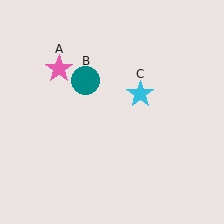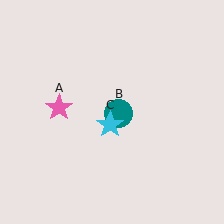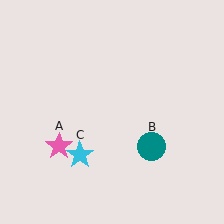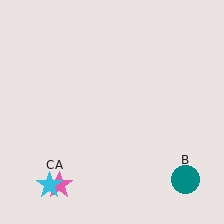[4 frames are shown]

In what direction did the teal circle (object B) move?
The teal circle (object B) moved down and to the right.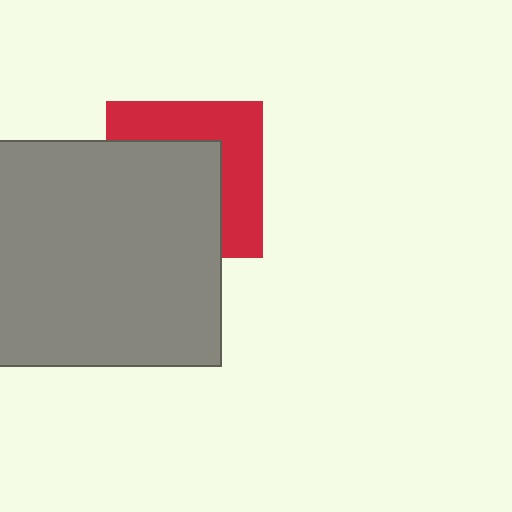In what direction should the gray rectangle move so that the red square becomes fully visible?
The gray rectangle should move toward the lower-left. That is the shortest direction to clear the overlap and leave the red square fully visible.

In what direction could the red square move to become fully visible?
The red square could move toward the upper-right. That would shift it out from behind the gray rectangle entirely.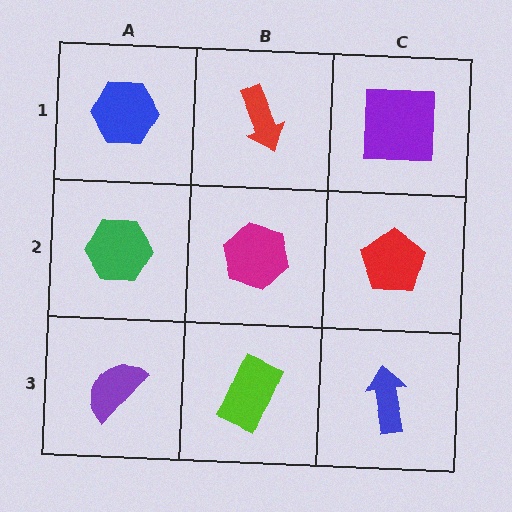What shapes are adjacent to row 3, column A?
A green hexagon (row 2, column A), a lime rectangle (row 3, column B).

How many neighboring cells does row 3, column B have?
3.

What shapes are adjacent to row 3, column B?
A magenta hexagon (row 2, column B), a purple semicircle (row 3, column A), a blue arrow (row 3, column C).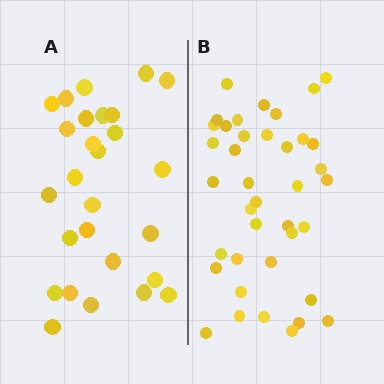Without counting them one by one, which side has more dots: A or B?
Region B (the right region) has more dots.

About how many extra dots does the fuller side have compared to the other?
Region B has roughly 12 or so more dots than region A.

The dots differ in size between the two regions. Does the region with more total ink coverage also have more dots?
No. Region A has more total ink coverage because its dots are larger, but region B actually contains more individual dots. Total area can be misleading — the number of items is what matters here.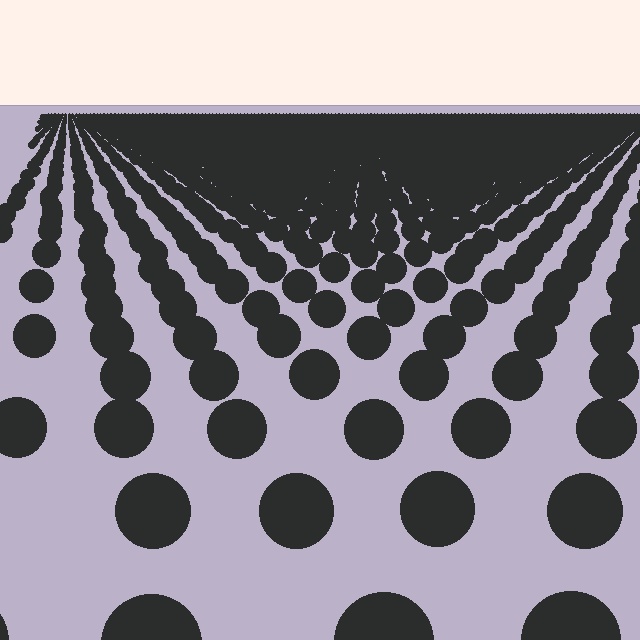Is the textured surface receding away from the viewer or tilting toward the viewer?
The surface is receding away from the viewer. Texture elements get smaller and denser toward the top.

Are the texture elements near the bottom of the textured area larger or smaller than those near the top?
Larger. Near the bottom, elements are closer to the viewer and appear at a bigger on-screen size.